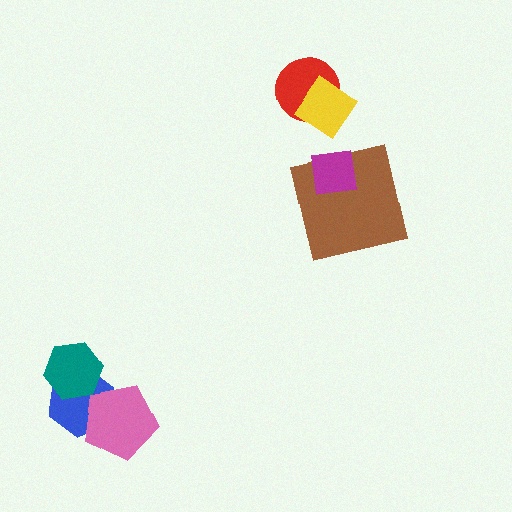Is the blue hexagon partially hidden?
Yes, it is partially covered by another shape.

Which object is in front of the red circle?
The yellow diamond is in front of the red circle.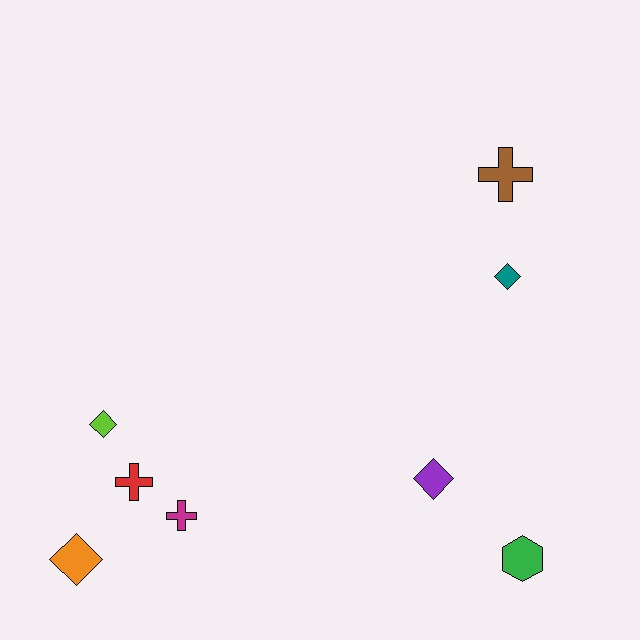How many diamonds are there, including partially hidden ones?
There are 4 diamonds.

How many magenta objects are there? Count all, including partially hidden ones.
There is 1 magenta object.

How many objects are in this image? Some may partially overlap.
There are 8 objects.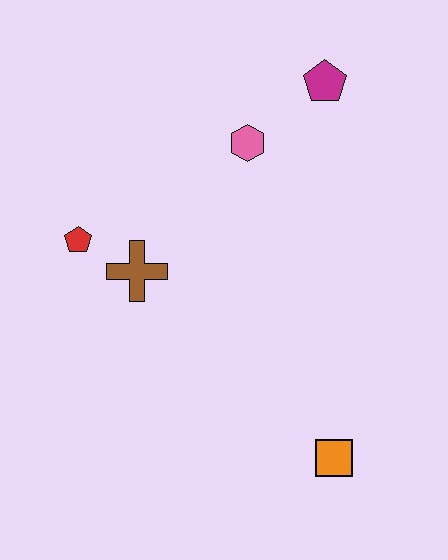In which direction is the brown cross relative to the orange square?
The brown cross is to the left of the orange square.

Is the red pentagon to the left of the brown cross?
Yes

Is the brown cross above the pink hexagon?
No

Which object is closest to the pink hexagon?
The magenta pentagon is closest to the pink hexagon.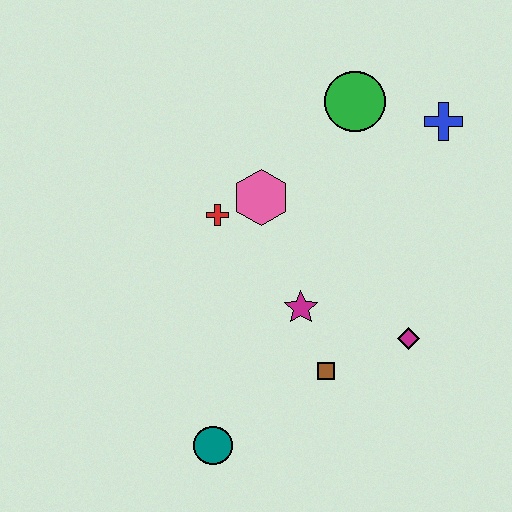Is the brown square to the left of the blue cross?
Yes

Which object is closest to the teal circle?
The brown square is closest to the teal circle.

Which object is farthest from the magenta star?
The blue cross is farthest from the magenta star.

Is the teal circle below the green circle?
Yes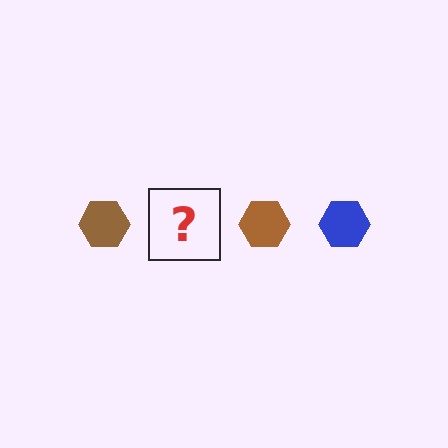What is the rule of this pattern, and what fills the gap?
The rule is that the pattern cycles through brown, blue hexagons. The gap should be filled with a blue hexagon.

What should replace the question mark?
The question mark should be replaced with a blue hexagon.